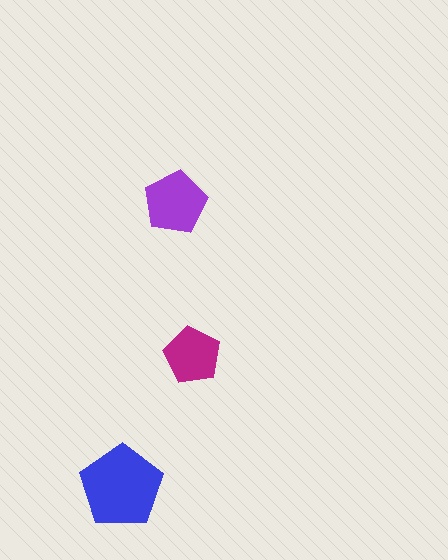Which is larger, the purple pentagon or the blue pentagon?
The blue one.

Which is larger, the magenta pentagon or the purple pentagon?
The purple one.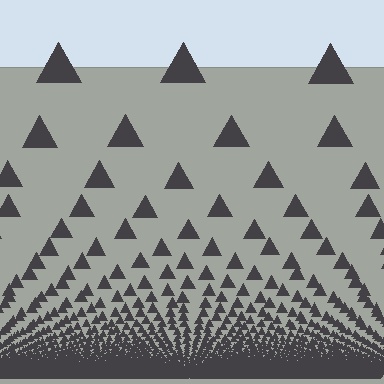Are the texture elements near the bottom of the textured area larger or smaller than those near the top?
Smaller. The gradient is inverted — elements near the bottom are smaller and denser.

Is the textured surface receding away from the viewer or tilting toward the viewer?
The surface appears to tilt toward the viewer. Texture elements get larger and sparser toward the top.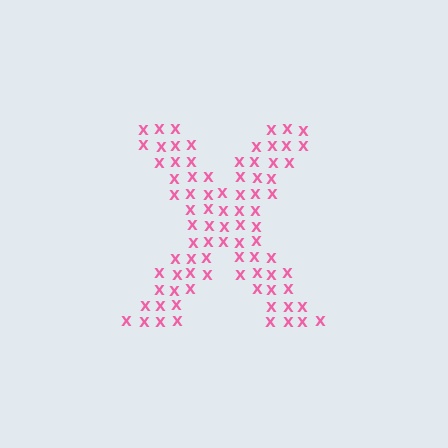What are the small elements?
The small elements are letter X's.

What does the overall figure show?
The overall figure shows the letter X.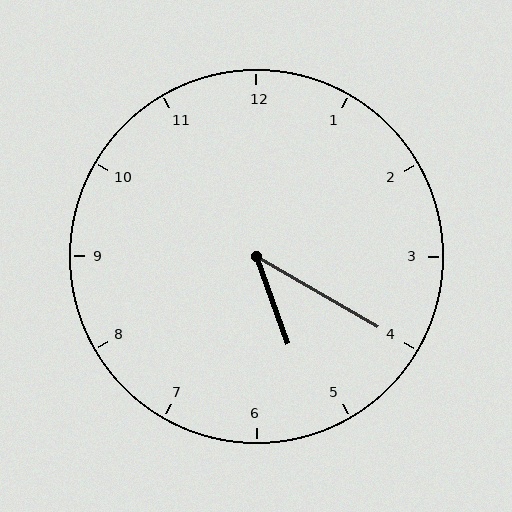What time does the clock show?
5:20.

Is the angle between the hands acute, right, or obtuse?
It is acute.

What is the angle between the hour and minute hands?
Approximately 40 degrees.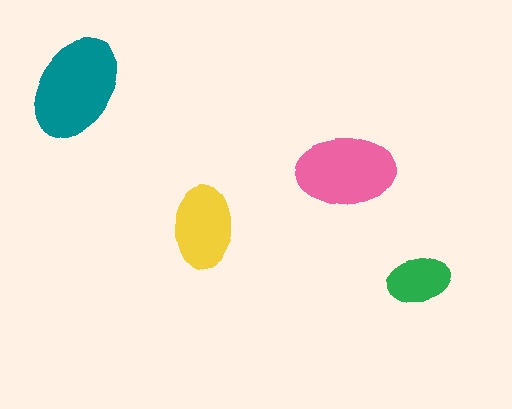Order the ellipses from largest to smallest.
the teal one, the pink one, the yellow one, the green one.